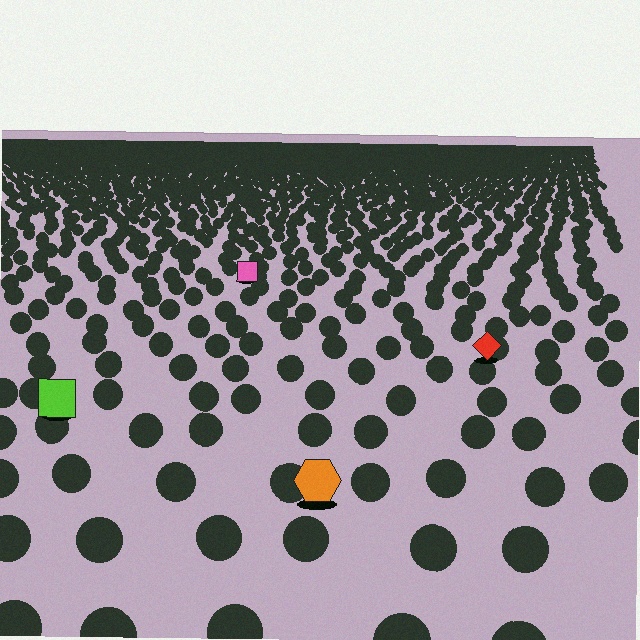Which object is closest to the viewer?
The orange hexagon is closest. The texture marks near it are larger and more spread out.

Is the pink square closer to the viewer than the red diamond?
No. The red diamond is closer — you can tell from the texture gradient: the ground texture is coarser near it.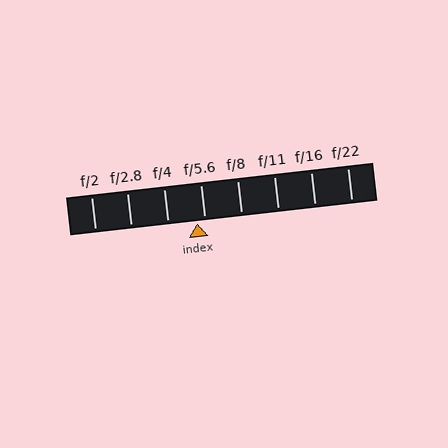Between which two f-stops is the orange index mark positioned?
The index mark is between f/4 and f/5.6.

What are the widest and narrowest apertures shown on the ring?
The widest aperture shown is f/2 and the narrowest is f/22.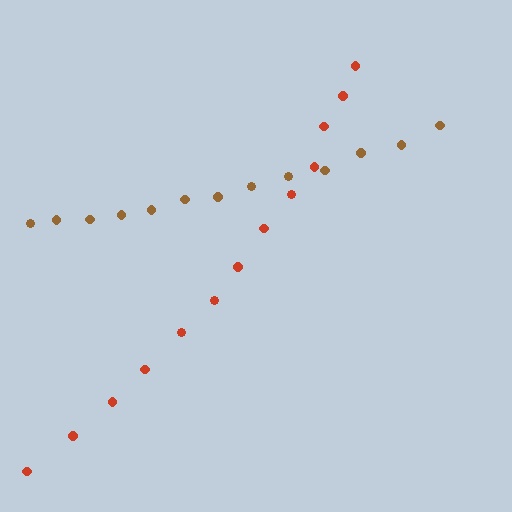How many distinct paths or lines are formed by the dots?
There are 2 distinct paths.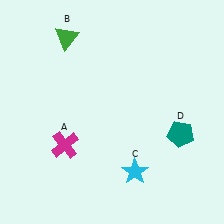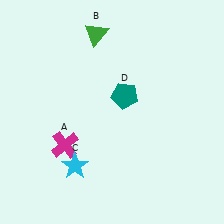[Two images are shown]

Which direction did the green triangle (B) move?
The green triangle (B) moved right.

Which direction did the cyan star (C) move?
The cyan star (C) moved left.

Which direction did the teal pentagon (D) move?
The teal pentagon (D) moved left.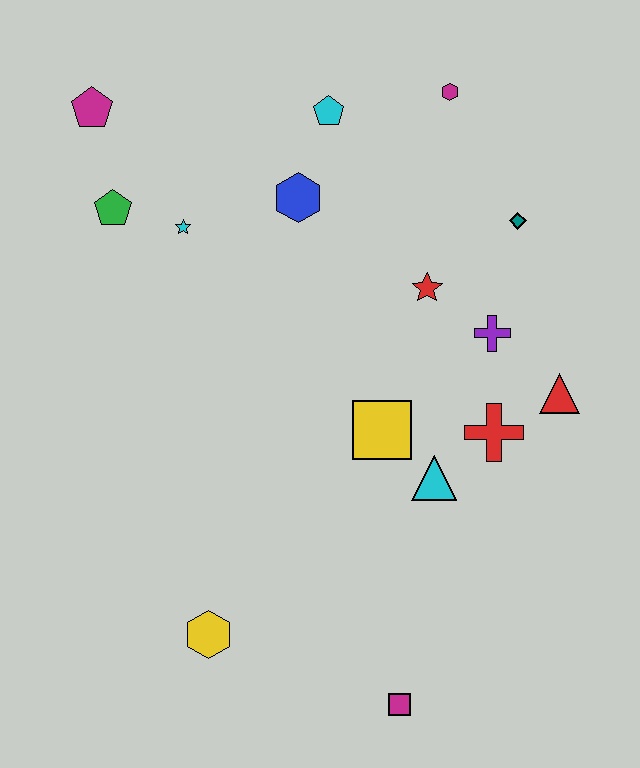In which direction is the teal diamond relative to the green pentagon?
The teal diamond is to the right of the green pentagon.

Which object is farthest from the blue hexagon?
The magenta square is farthest from the blue hexagon.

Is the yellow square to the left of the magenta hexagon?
Yes